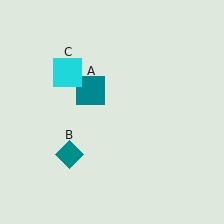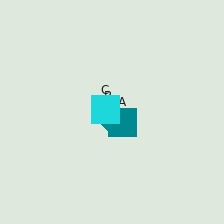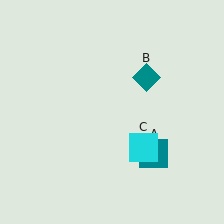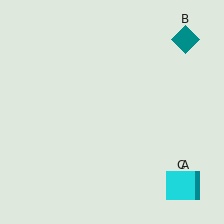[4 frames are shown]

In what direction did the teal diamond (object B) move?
The teal diamond (object B) moved up and to the right.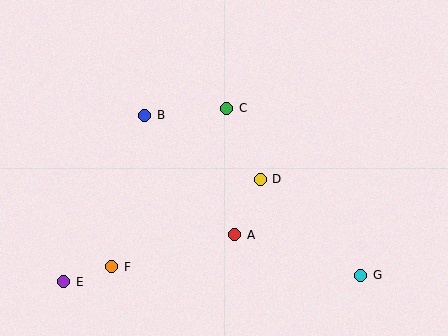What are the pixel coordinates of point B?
Point B is at (145, 115).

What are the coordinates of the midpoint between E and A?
The midpoint between E and A is at (149, 258).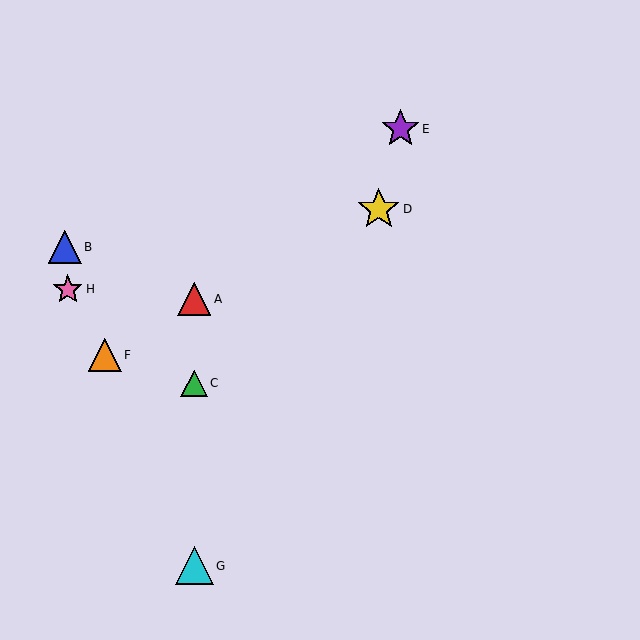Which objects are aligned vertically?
Objects A, C, G are aligned vertically.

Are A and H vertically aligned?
No, A is at x≈194 and H is at x≈68.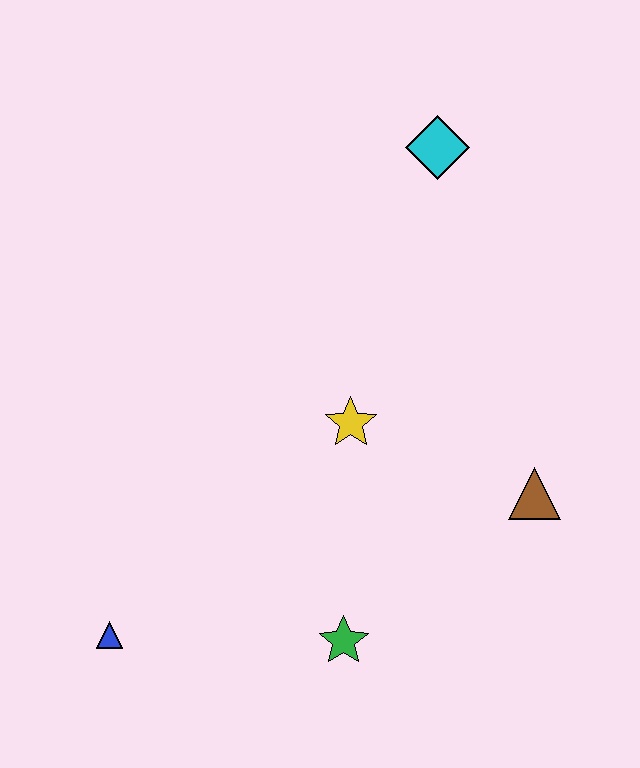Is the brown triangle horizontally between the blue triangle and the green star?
No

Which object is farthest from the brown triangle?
The blue triangle is farthest from the brown triangle.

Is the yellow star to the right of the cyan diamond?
No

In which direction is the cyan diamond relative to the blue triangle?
The cyan diamond is above the blue triangle.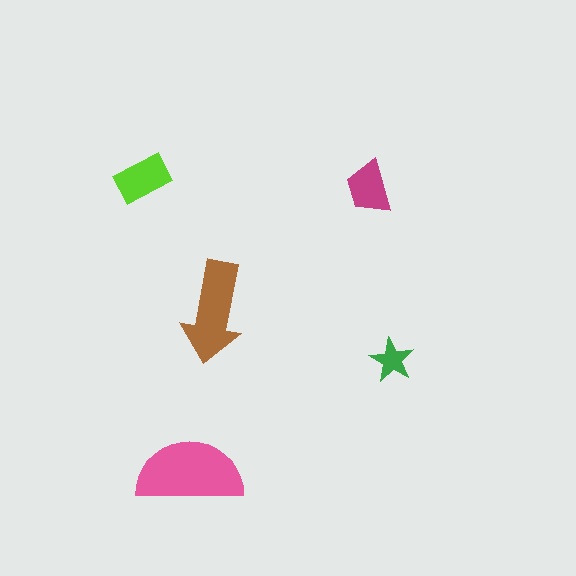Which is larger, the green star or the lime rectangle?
The lime rectangle.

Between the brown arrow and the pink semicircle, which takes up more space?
The pink semicircle.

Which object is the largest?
The pink semicircle.